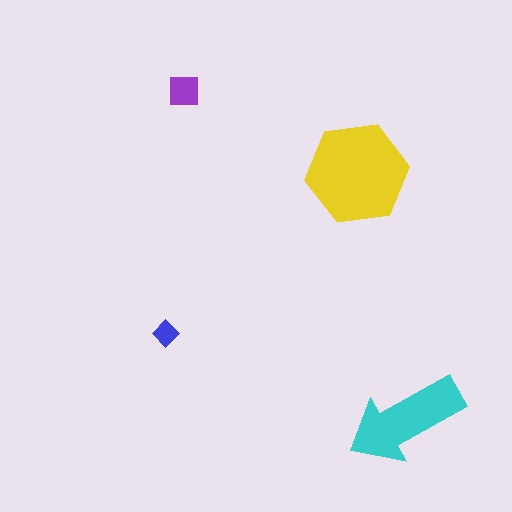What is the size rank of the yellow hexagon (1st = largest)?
1st.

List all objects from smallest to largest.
The blue diamond, the purple square, the cyan arrow, the yellow hexagon.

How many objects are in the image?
There are 4 objects in the image.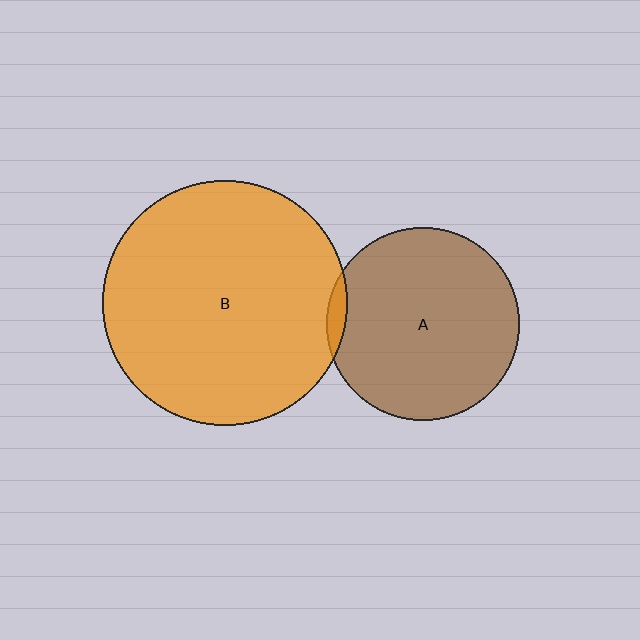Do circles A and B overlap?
Yes.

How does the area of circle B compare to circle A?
Approximately 1.6 times.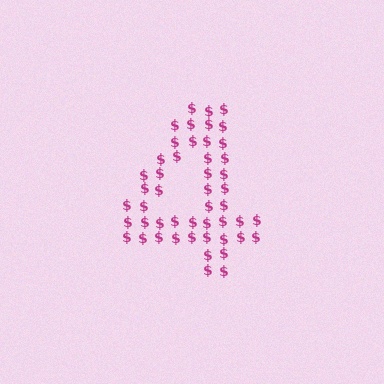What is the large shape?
The large shape is the digit 4.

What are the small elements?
The small elements are dollar signs.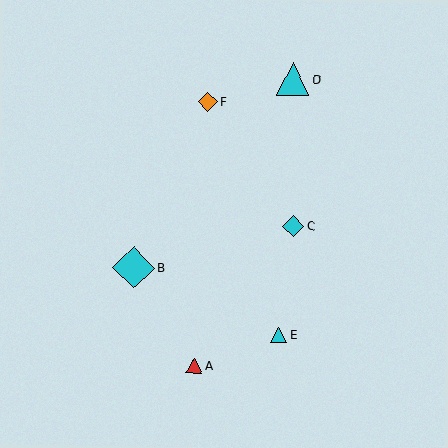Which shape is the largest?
The cyan diamond (labeled B) is the largest.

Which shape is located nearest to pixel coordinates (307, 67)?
The cyan triangle (labeled D) at (293, 79) is nearest to that location.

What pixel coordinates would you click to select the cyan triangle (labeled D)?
Click at (293, 79) to select the cyan triangle D.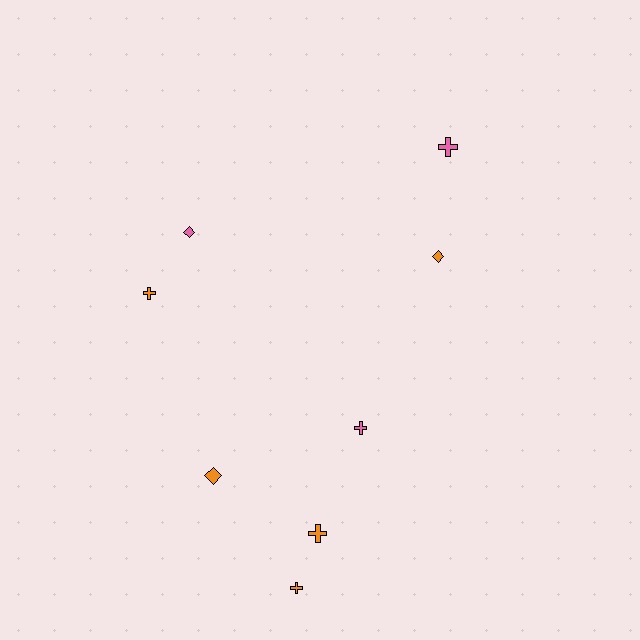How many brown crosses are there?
There are no brown crosses.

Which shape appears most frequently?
Cross, with 5 objects.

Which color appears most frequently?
Orange, with 5 objects.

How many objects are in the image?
There are 8 objects.